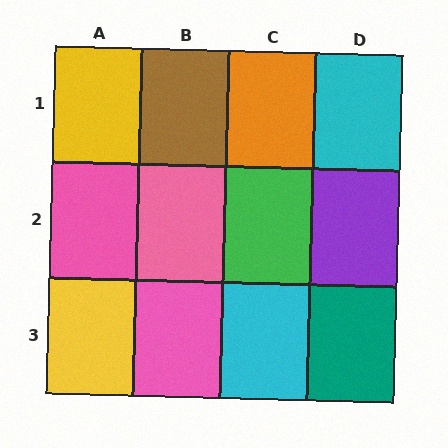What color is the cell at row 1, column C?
Orange.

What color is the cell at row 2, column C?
Green.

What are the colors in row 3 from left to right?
Yellow, pink, cyan, teal.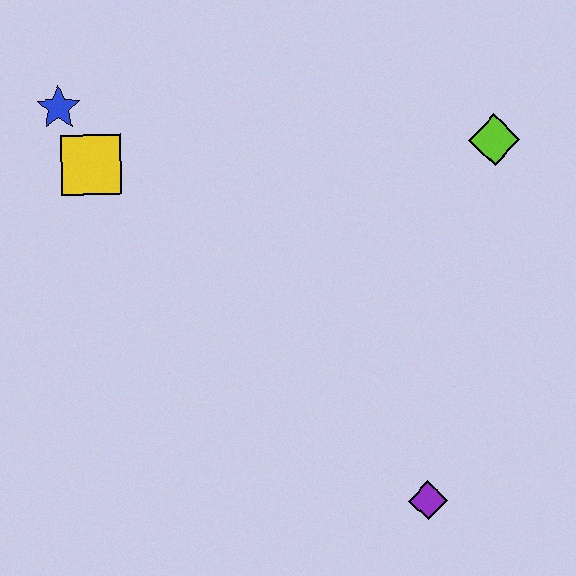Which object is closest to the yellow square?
The blue star is closest to the yellow square.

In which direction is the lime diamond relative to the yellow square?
The lime diamond is to the right of the yellow square.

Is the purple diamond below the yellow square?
Yes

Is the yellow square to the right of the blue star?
Yes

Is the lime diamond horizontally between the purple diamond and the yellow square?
No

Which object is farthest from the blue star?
The purple diamond is farthest from the blue star.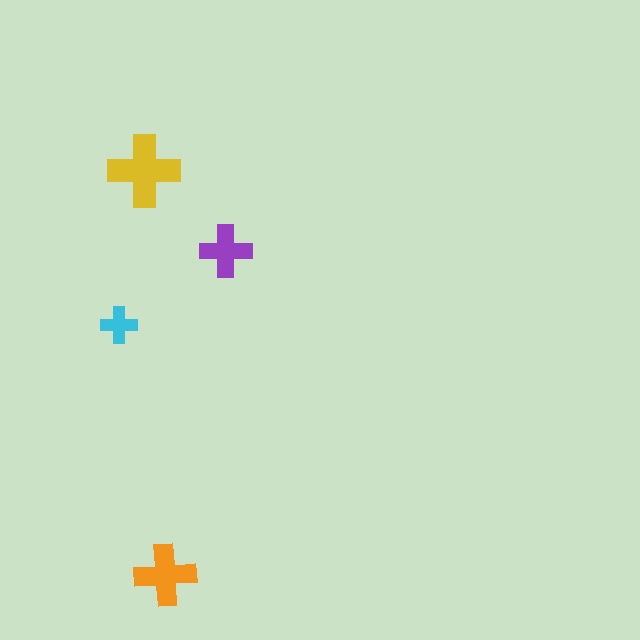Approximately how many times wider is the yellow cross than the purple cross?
About 1.5 times wider.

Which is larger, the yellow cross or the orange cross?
The yellow one.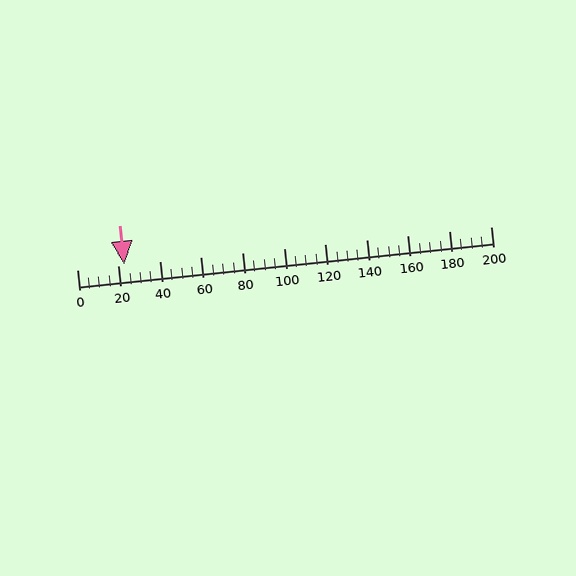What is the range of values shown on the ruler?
The ruler shows values from 0 to 200.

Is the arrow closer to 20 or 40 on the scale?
The arrow is closer to 20.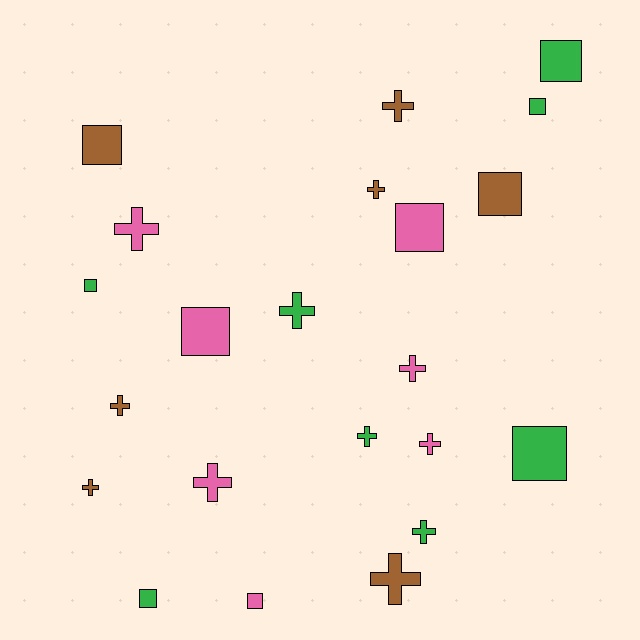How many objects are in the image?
There are 22 objects.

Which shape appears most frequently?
Cross, with 12 objects.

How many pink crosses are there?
There are 4 pink crosses.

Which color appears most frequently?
Green, with 8 objects.